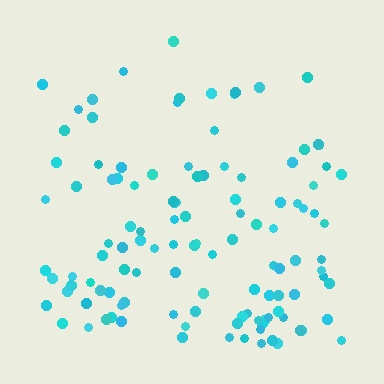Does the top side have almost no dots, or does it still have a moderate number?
Still a moderate number, just noticeably fewer than the bottom.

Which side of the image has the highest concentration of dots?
The bottom.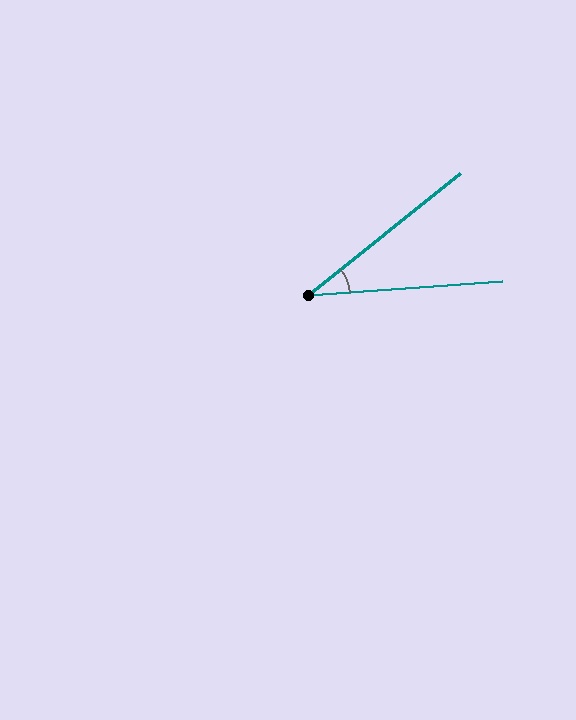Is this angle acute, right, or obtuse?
It is acute.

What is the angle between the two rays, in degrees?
Approximately 34 degrees.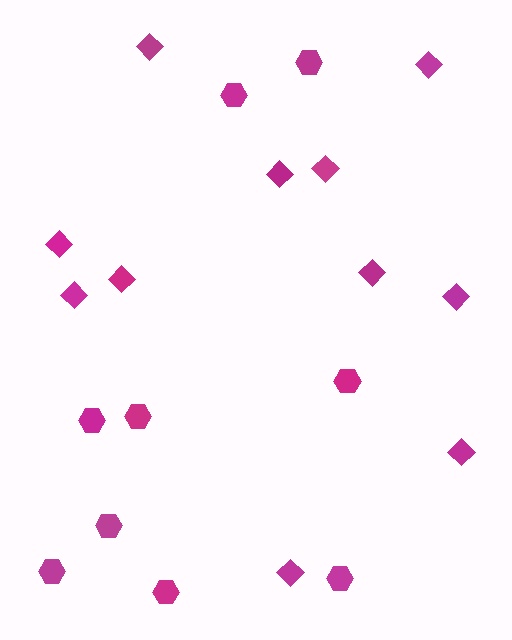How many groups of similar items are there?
There are 2 groups: one group of diamonds (11) and one group of hexagons (9).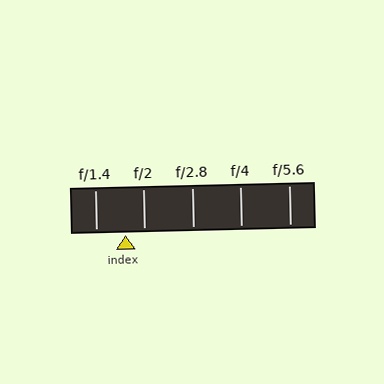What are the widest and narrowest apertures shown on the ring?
The widest aperture shown is f/1.4 and the narrowest is f/5.6.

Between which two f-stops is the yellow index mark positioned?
The index mark is between f/1.4 and f/2.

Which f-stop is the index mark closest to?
The index mark is closest to f/2.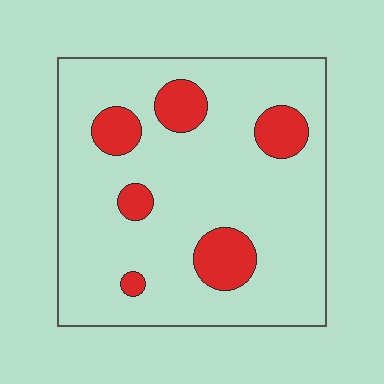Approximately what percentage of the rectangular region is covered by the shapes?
Approximately 15%.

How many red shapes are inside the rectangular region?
6.